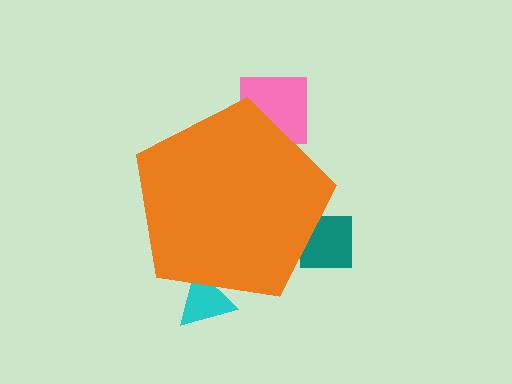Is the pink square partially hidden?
Yes, the pink square is partially hidden behind the orange pentagon.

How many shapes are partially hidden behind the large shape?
3 shapes are partially hidden.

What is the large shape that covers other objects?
An orange pentagon.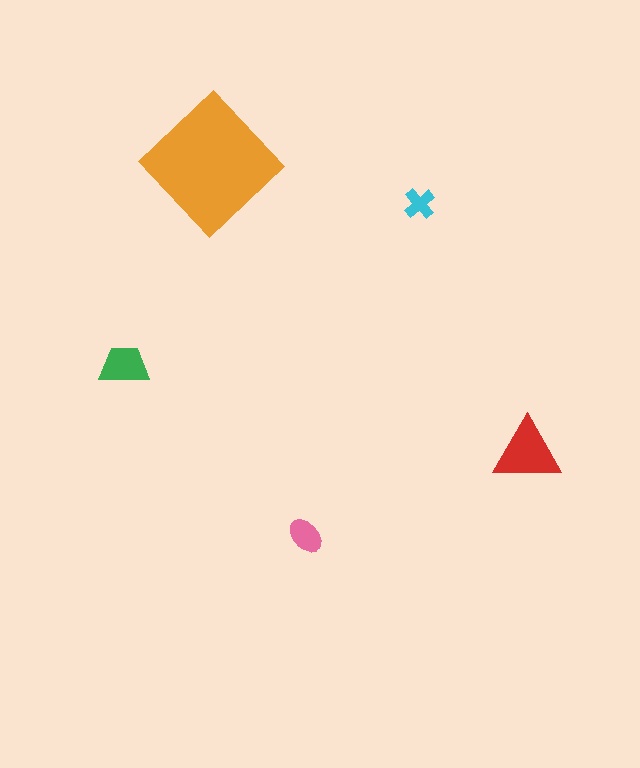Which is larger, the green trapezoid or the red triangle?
The red triangle.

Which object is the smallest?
The cyan cross.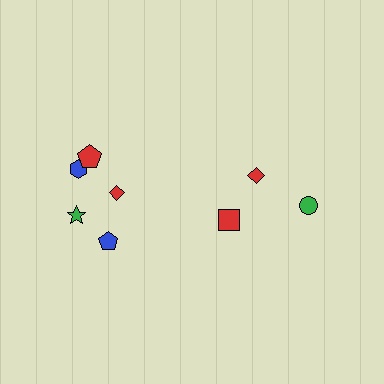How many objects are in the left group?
There are 5 objects.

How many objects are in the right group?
There are 3 objects.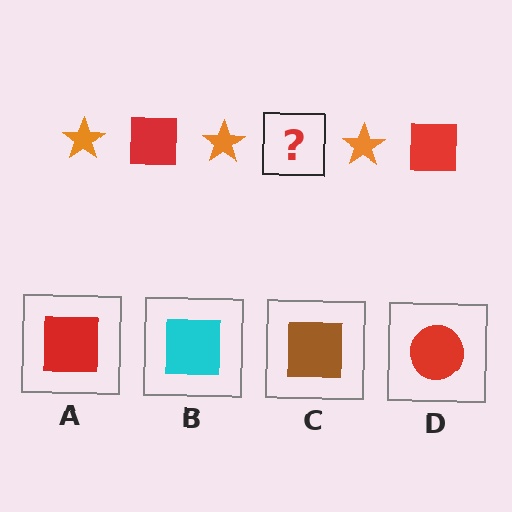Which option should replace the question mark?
Option A.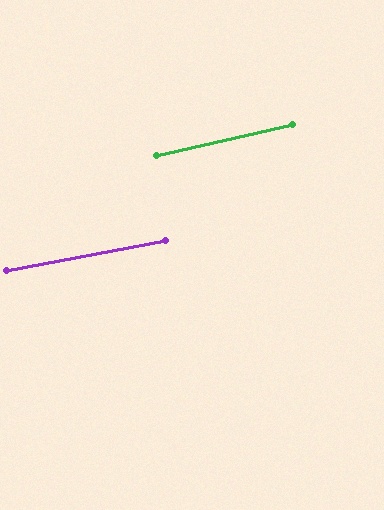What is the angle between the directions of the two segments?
Approximately 2 degrees.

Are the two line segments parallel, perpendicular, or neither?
Parallel — their directions differ by only 1.9°.